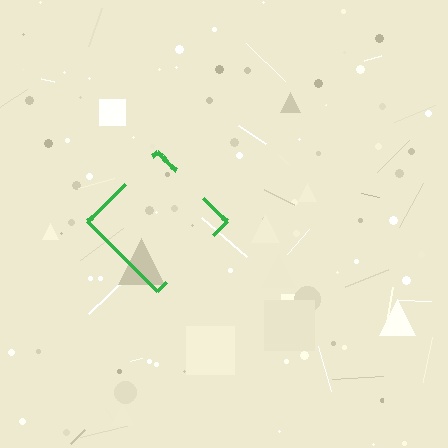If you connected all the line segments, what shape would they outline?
They would outline a diamond.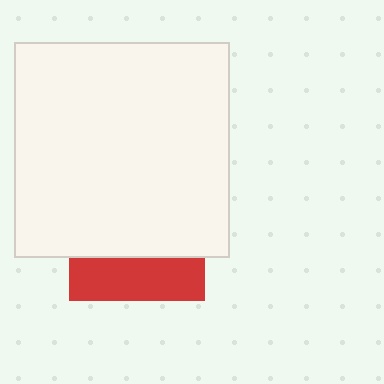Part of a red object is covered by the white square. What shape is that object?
It is a square.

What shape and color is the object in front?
The object in front is a white square.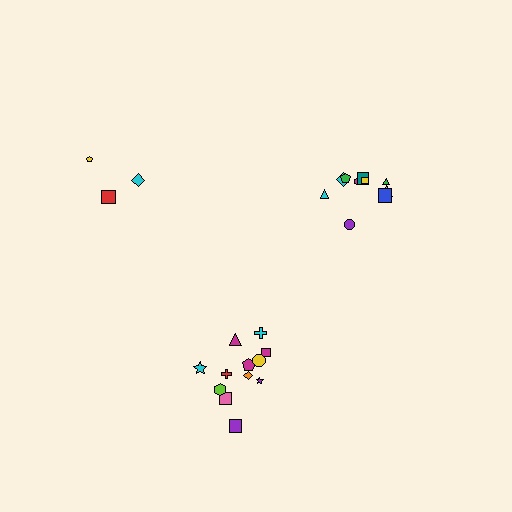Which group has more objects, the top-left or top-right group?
The top-right group.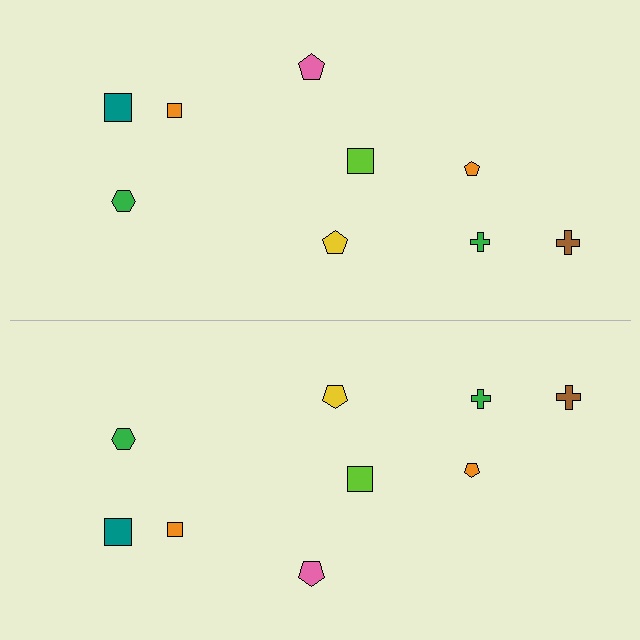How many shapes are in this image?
There are 18 shapes in this image.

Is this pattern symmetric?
Yes, this pattern has bilateral (reflection) symmetry.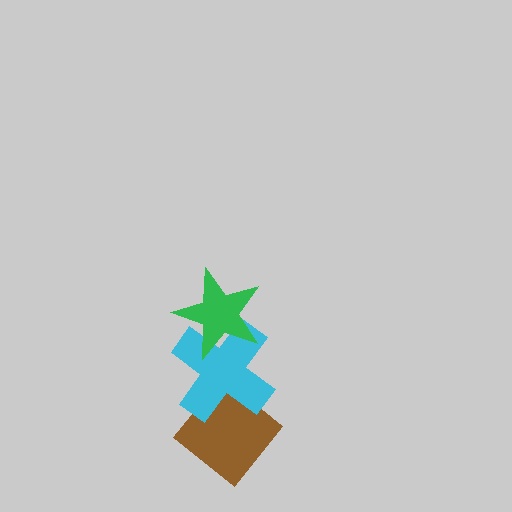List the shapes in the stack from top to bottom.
From top to bottom: the green star, the cyan cross, the brown diamond.